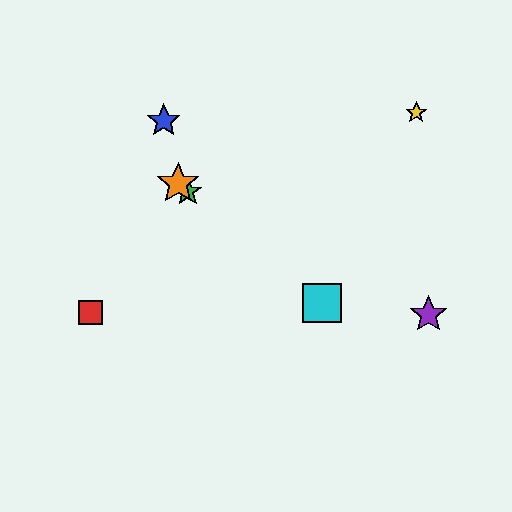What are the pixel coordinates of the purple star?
The purple star is at (428, 315).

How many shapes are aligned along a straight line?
3 shapes (the green star, the orange star, the cyan square) are aligned along a straight line.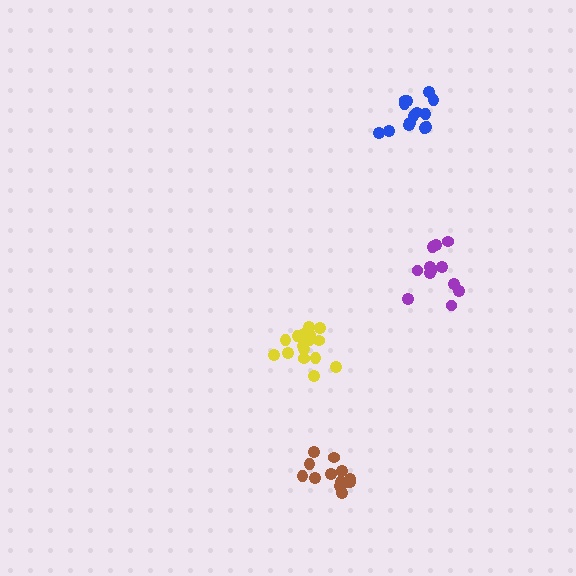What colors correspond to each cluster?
The clusters are colored: yellow, blue, purple, brown.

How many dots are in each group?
Group 1: 16 dots, Group 2: 14 dots, Group 3: 12 dots, Group 4: 13 dots (55 total).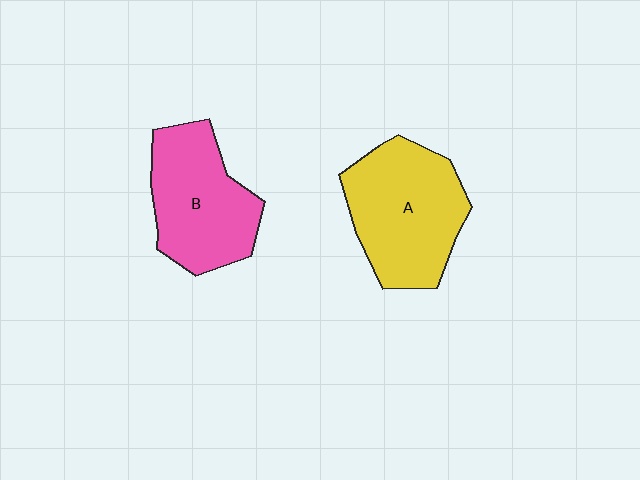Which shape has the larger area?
Shape A (yellow).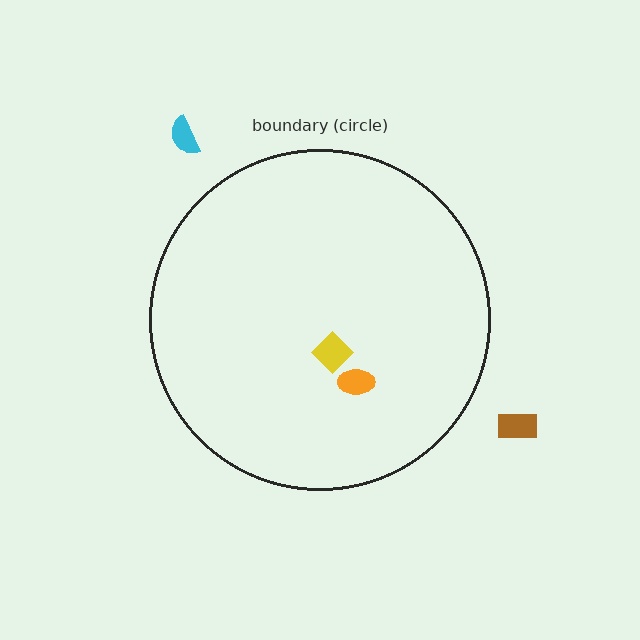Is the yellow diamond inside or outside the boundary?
Inside.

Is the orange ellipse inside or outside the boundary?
Inside.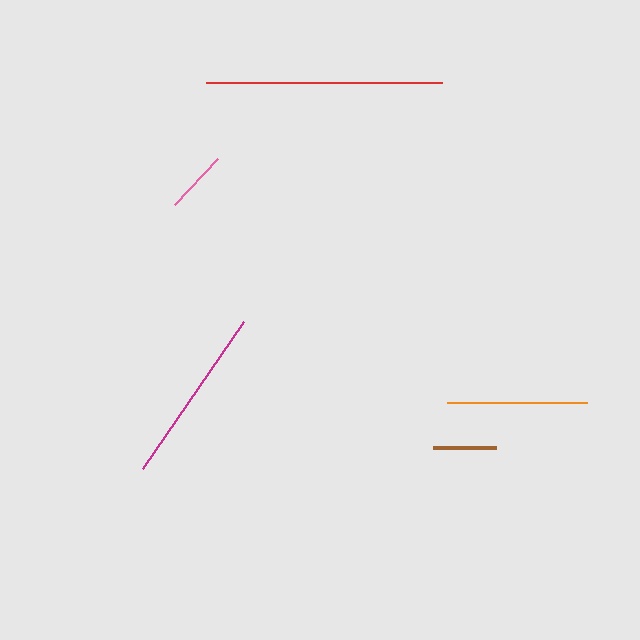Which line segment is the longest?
The red line is the longest at approximately 236 pixels.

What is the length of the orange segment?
The orange segment is approximately 139 pixels long.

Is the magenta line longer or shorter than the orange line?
The magenta line is longer than the orange line.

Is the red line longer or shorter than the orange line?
The red line is longer than the orange line.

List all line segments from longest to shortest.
From longest to shortest: red, magenta, orange, pink, brown.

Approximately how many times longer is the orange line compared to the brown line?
The orange line is approximately 2.2 times the length of the brown line.